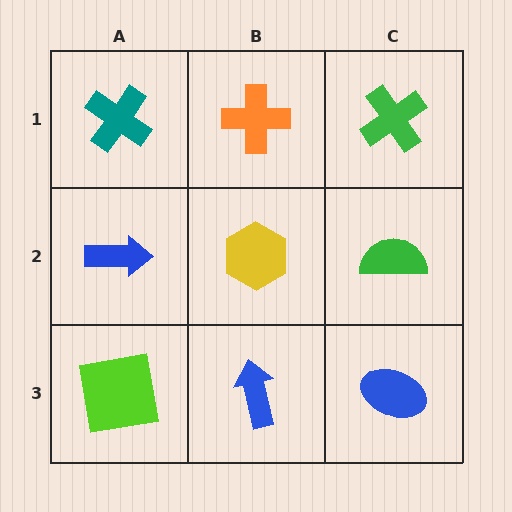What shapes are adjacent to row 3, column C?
A green semicircle (row 2, column C), a blue arrow (row 3, column B).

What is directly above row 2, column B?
An orange cross.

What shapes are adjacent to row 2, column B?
An orange cross (row 1, column B), a blue arrow (row 3, column B), a blue arrow (row 2, column A), a green semicircle (row 2, column C).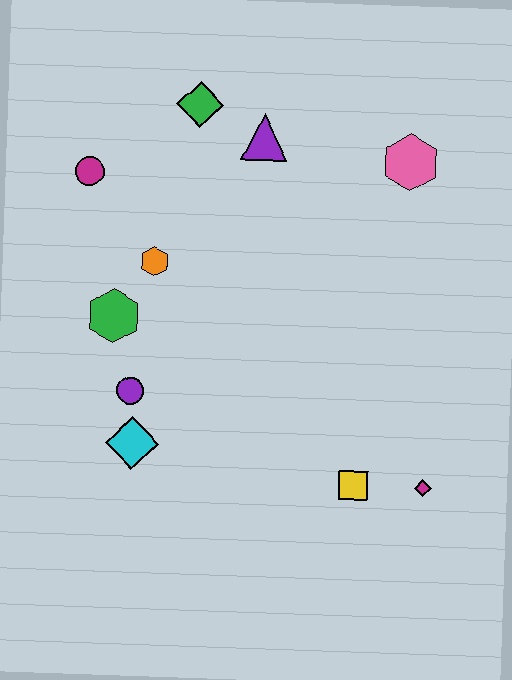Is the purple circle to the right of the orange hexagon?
No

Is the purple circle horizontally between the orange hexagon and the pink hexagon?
No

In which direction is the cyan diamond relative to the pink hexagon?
The cyan diamond is below the pink hexagon.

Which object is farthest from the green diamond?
The magenta diamond is farthest from the green diamond.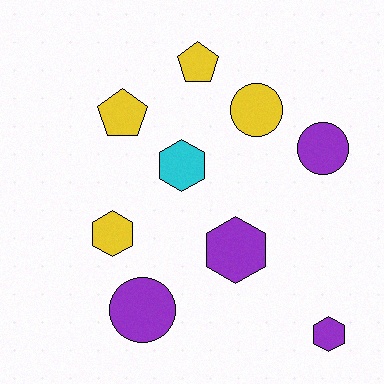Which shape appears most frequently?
Hexagon, with 4 objects.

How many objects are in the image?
There are 9 objects.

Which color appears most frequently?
Purple, with 4 objects.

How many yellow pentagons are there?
There are 2 yellow pentagons.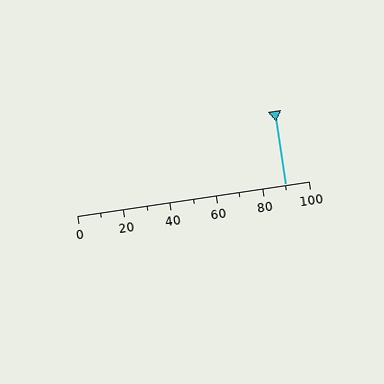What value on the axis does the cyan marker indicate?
The marker indicates approximately 90.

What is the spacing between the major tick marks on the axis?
The major ticks are spaced 20 apart.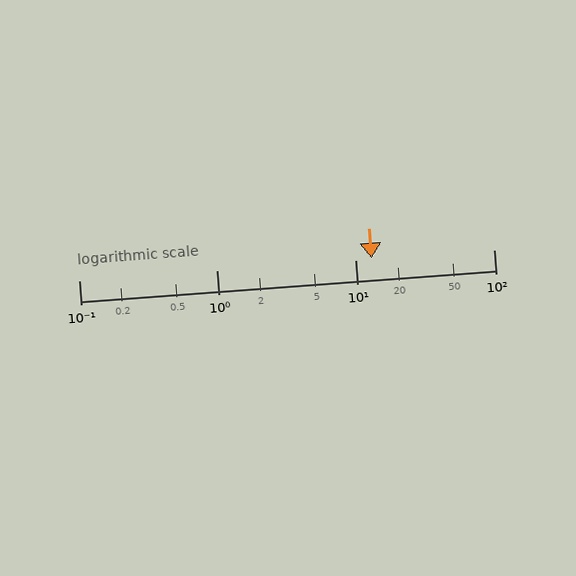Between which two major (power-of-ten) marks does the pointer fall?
The pointer is between 10 and 100.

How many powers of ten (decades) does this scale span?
The scale spans 3 decades, from 0.1 to 100.